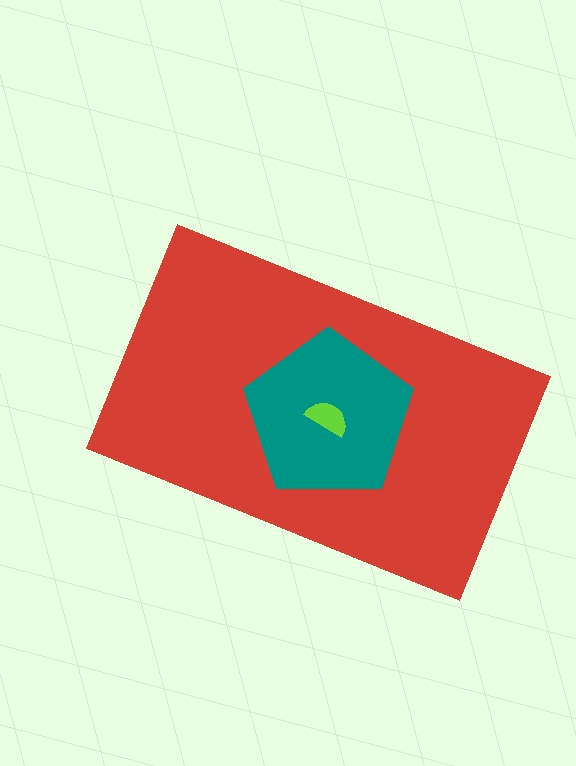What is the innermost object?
The lime semicircle.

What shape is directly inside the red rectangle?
The teal pentagon.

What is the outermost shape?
The red rectangle.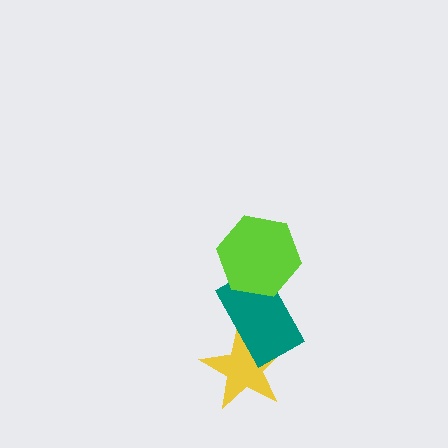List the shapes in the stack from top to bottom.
From top to bottom: the lime hexagon, the teal rectangle, the yellow star.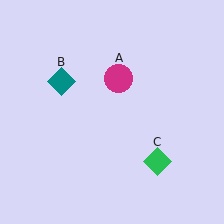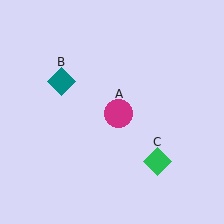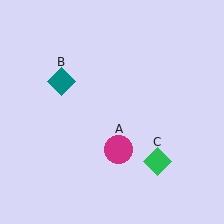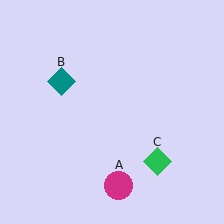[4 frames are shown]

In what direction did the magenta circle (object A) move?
The magenta circle (object A) moved down.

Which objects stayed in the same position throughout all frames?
Teal diamond (object B) and green diamond (object C) remained stationary.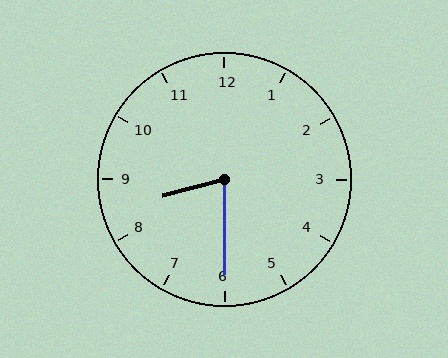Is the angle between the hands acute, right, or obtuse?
It is acute.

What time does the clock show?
8:30.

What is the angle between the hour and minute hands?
Approximately 75 degrees.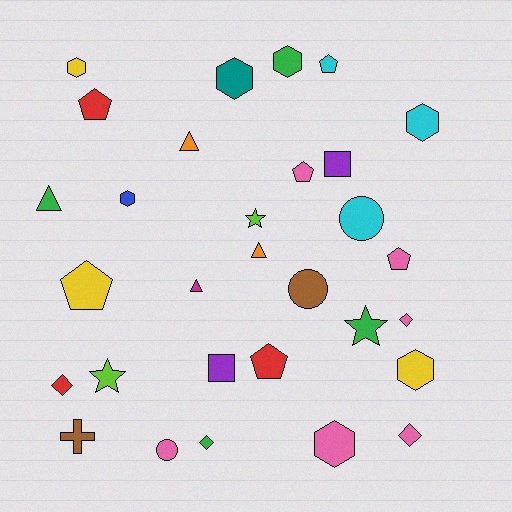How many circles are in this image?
There are 3 circles.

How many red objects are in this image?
There are 3 red objects.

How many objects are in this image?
There are 30 objects.